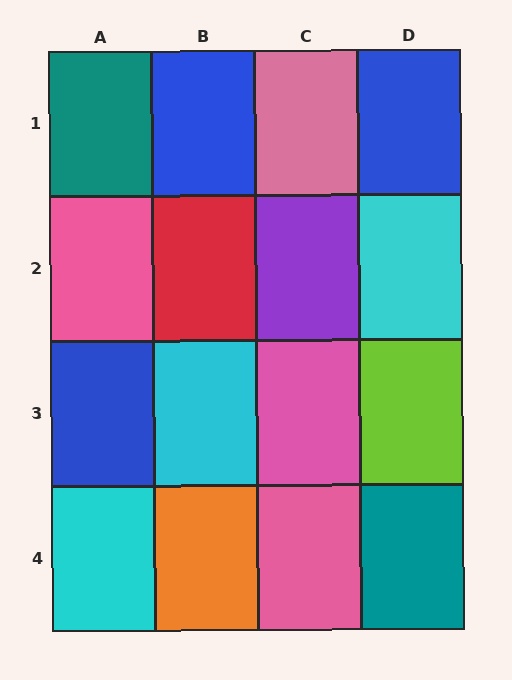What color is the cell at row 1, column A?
Teal.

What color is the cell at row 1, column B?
Blue.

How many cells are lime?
1 cell is lime.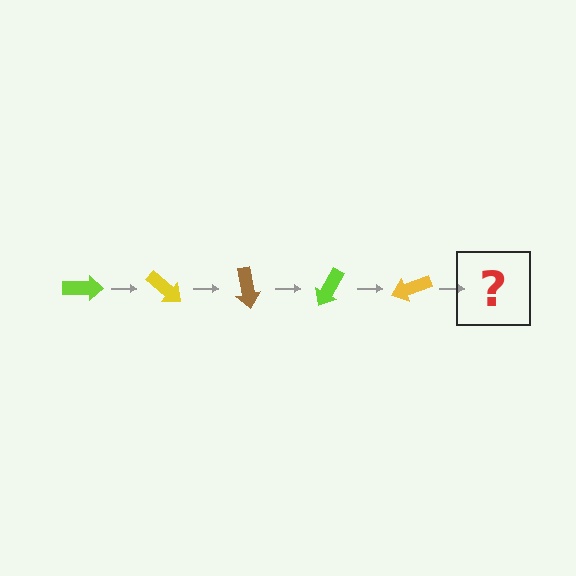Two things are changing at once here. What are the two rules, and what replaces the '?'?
The two rules are that it rotates 40 degrees each step and the color cycles through lime, yellow, and brown. The '?' should be a brown arrow, rotated 200 degrees from the start.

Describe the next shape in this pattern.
It should be a brown arrow, rotated 200 degrees from the start.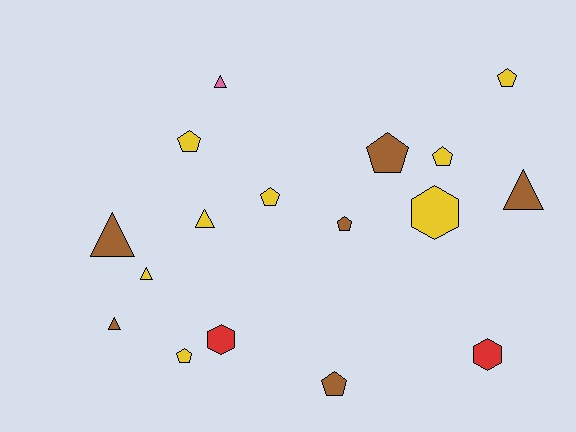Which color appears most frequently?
Yellow, with 8 objects.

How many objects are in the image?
There are 17 objects.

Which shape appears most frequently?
Pentagon, with 8 objects.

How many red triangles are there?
There are no red triangles.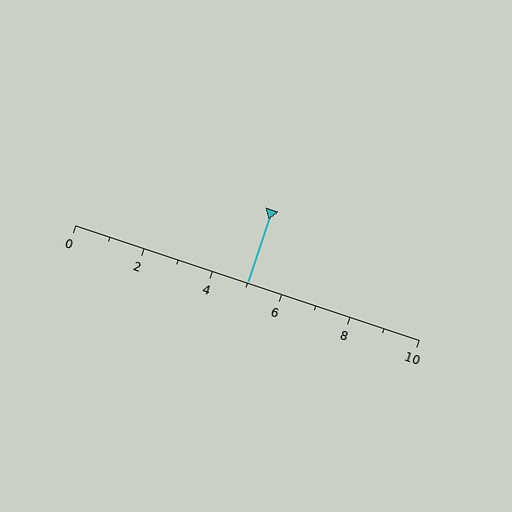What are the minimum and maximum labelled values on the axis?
The axis runs from 0 to 10.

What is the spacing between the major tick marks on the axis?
The major ticks are spaced 2 apart.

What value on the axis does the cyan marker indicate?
The marker indicates approximately 5.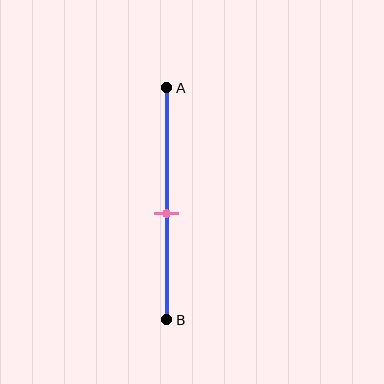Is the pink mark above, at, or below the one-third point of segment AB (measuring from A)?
The pink mark is below the one-third point of segment AB.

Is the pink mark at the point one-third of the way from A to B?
No, the mark is at about 55% from A, not at the 33% one-third point.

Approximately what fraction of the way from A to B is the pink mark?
The pink mark is approximately 55% of the way from A to B.